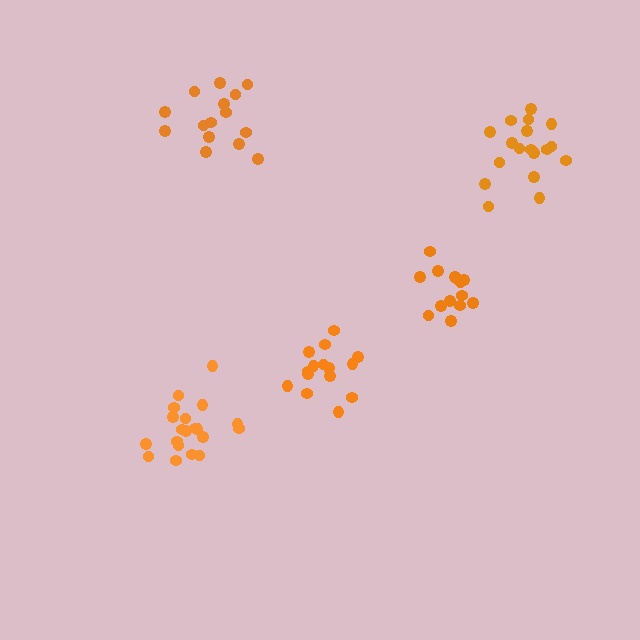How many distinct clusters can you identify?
There are 5 distinct clusters.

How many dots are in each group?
Group 1: 20 dots, Group 2: 14 dots, Group 3: 15 dots, Group 4: 18 dots, Group 5: 15 dots (82 total).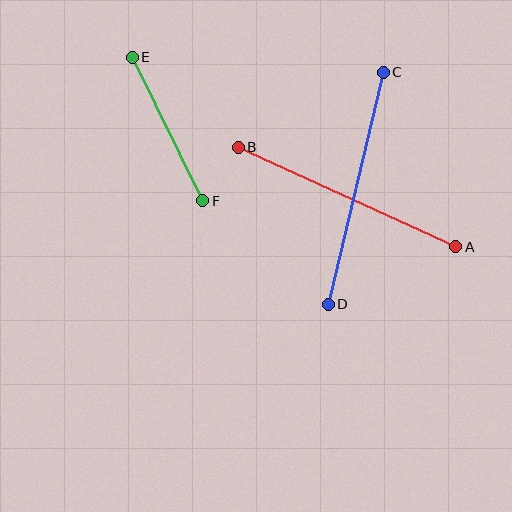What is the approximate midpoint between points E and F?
The midpoint is at approximately (168, 129) pixels.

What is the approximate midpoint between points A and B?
The midpoint is at approximately (347, 197) pixels.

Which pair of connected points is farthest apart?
Points A and B are farthest apart.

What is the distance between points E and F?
The distance is approximately 160 pixels.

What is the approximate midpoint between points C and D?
The midpoint is at approximately (356, 188) pixels.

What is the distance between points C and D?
The distance is approximately 239 pixels.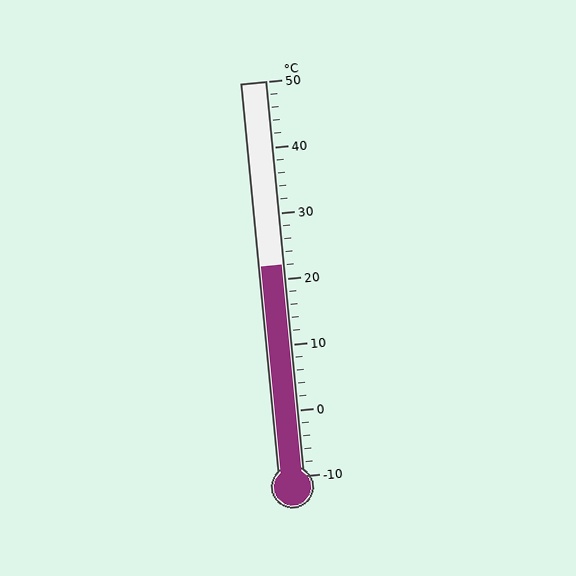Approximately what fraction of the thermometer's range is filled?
The thermometer is filled to approximately 55% of its range.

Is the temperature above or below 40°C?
The temperature is below 40°C.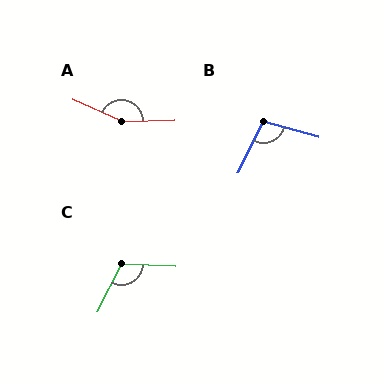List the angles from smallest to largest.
B (100°), C (114°), A (155°).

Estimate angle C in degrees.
Approximately 114 degrees.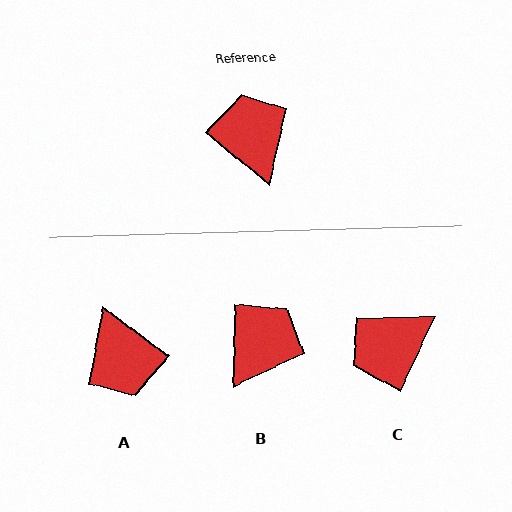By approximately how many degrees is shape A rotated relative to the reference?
Approximately 178 degrees clockwise.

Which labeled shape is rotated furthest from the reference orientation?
A, about 178 degrees away.